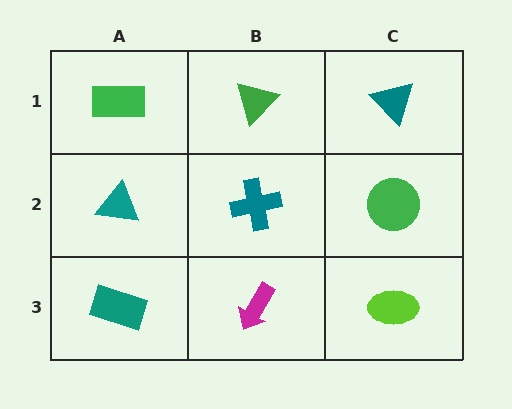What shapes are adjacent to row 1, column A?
A teal triangle (row 2, column A), a green triangle (row 1, column B).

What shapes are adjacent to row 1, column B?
A teal cross (row 2, column B), a green rectangle (row 1, column A), a teal triangle (row 1, column C).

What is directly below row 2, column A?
A teal rectangle.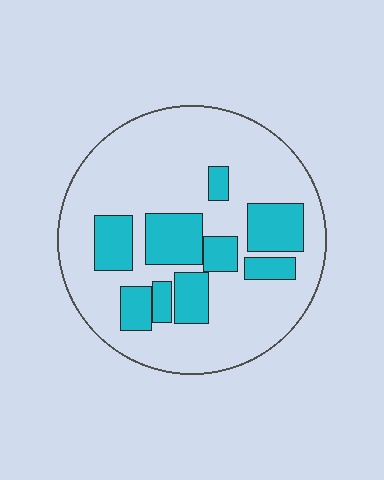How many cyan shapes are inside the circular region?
9.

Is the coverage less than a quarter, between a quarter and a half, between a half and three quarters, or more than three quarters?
Between a quarter and a half.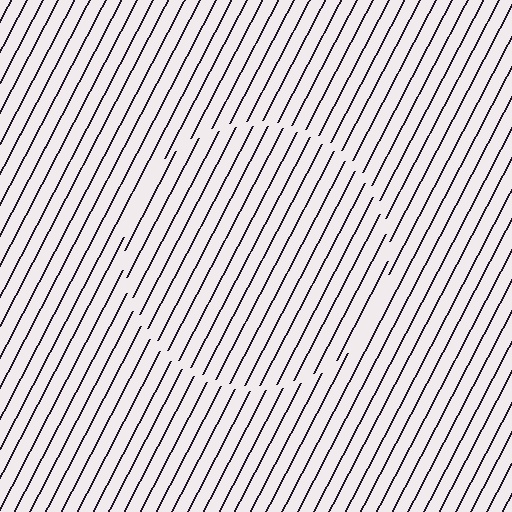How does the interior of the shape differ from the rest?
The interior of the shape contains the same grating, shifted by half a period — the contour is defined by the phase discontinuity where line-ends from the inner and outer gratings abut.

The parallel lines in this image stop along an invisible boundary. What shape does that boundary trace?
An illusory circle. The interior of the shape contains the same grating, shifted by half a period — the contour is defined by the phase discontinuity where line-ends from the inner and outer gratings abut.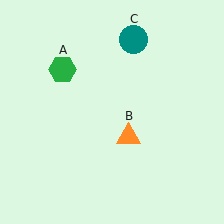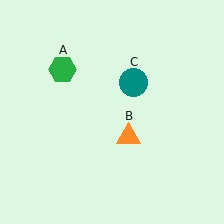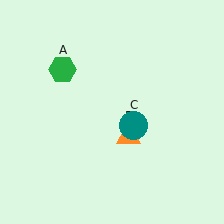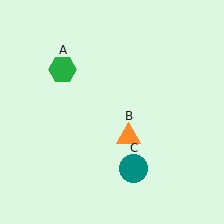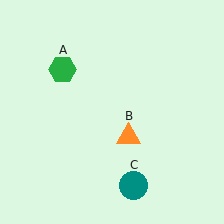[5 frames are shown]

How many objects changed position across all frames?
1 object changed position: teal circle (object C).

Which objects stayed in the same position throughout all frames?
Green hexagon (object A) and orange triangle (object B) remained stationary.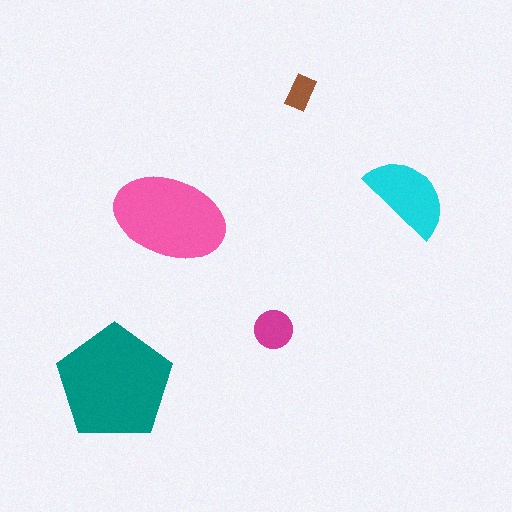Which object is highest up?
The brown rectangle is topmost.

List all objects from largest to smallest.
The teal pentagon, the pink ellipse, the cyan semicircle, the magenta circle, the brown rectangle.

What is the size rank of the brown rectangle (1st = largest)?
5th.